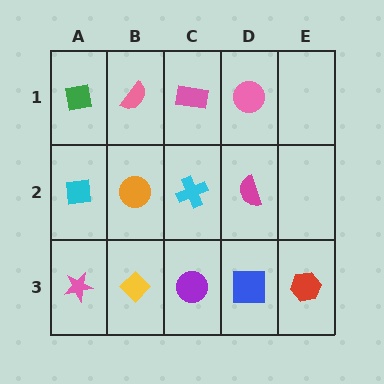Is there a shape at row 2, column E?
No, that cell is empty.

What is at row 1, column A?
A green square.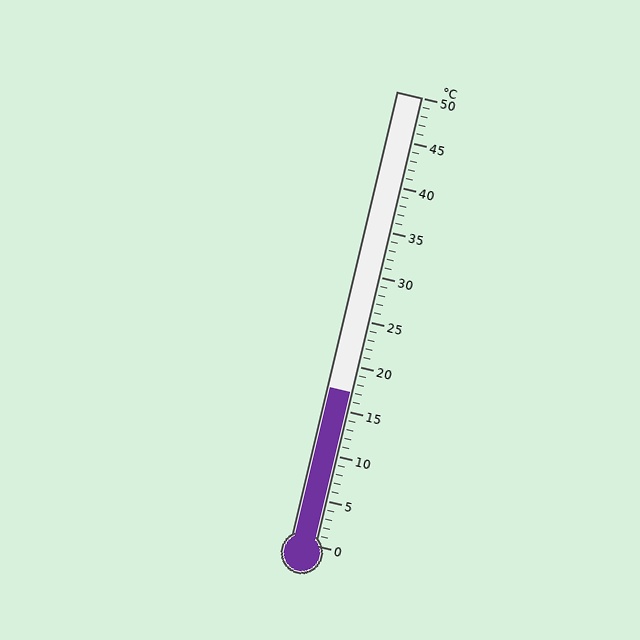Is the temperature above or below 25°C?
The temperature is below 25°C.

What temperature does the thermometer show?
The thermometer shows approximately 17°C.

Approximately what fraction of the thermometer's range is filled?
The thermometer is filled to approximately 35% of its range.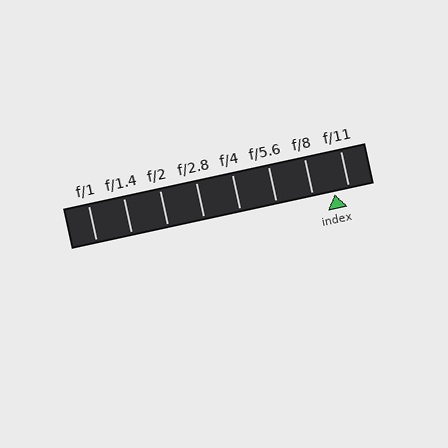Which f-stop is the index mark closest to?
The index mark is closest to f/11.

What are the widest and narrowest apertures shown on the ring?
The widest aperture shown is f/1 and the narrowest is f/11.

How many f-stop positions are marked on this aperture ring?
There are 8 f-stop positions marked.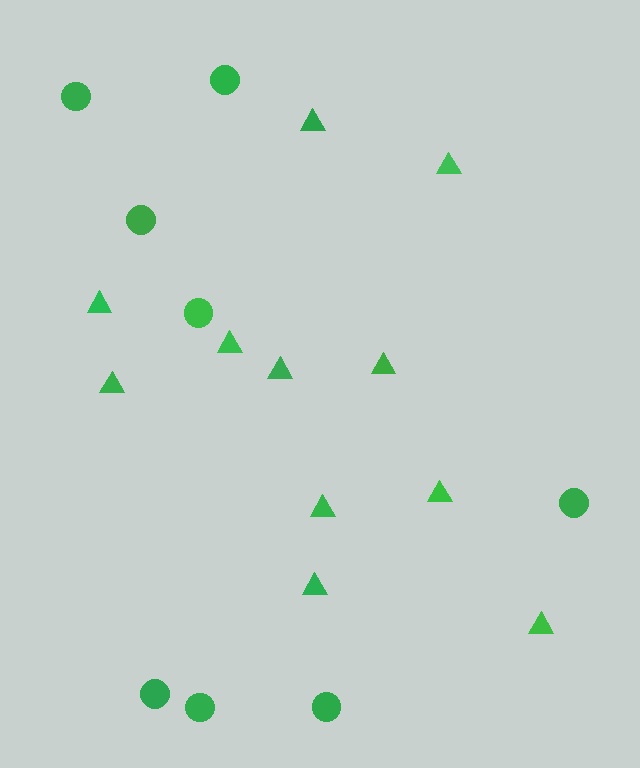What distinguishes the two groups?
There are 2 groups: one group of triangles (11) and one group of circles (8).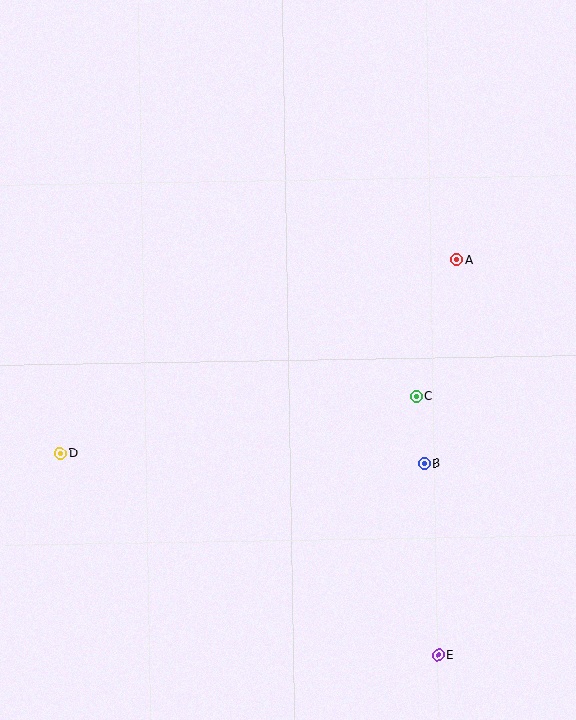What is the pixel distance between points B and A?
The distance between B and A is 206 pixels.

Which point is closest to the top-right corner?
Point A is closest to the top-right corner.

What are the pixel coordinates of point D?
Point D is at (60, 453).